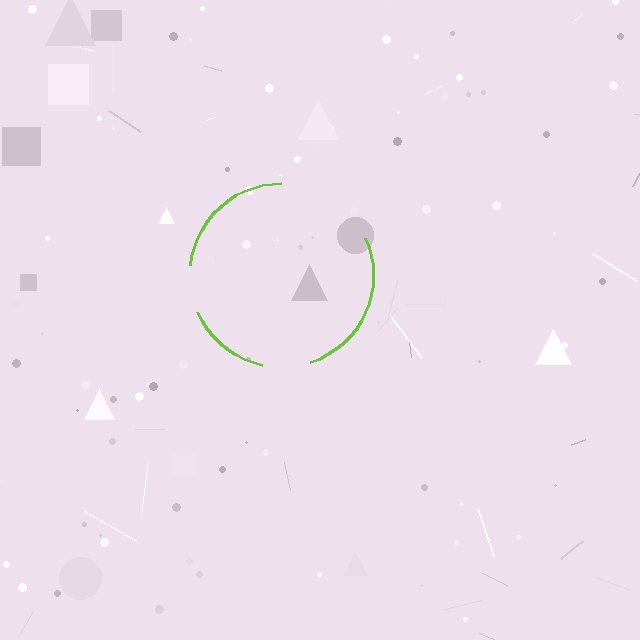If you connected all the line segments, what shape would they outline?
They would outline a circle.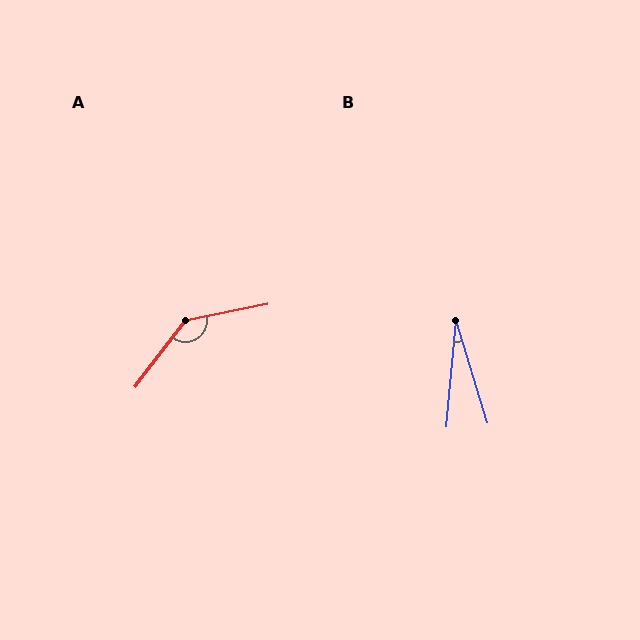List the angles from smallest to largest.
B (22°), A (139°).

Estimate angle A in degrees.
Approximately 139 degrees.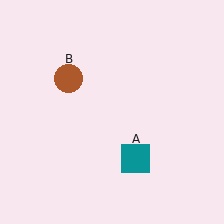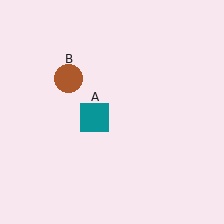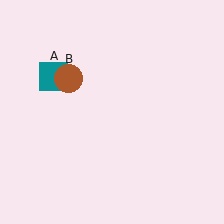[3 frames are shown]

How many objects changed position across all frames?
1 object changed position: teal square (object A).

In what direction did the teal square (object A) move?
The teal square (object A) moved up and to the left.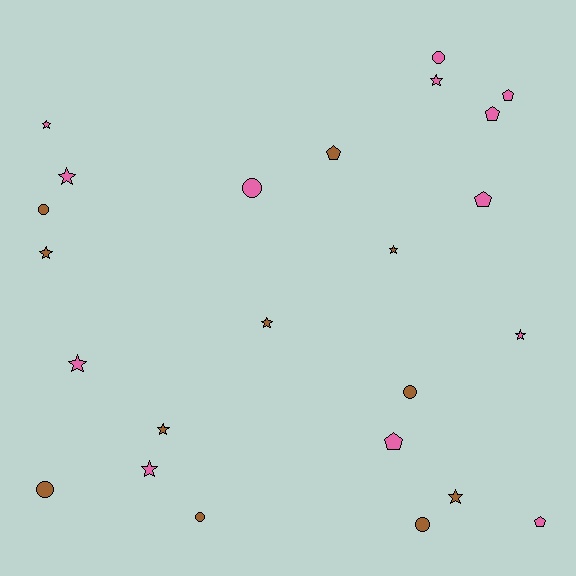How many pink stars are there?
There are 6 pink stars.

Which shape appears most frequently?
Star, with 11 objects.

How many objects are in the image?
There are 24 objects.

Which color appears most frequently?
Pink, with 13 objects.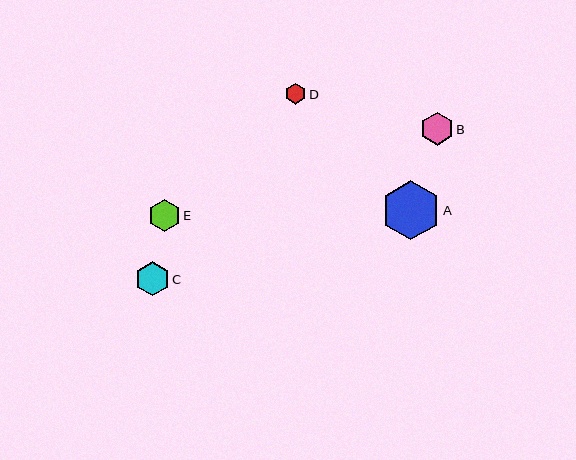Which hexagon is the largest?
Hexagon A is the largest with a size of approximately 59 pixels.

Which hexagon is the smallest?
Hexagon D is the smallest with a size of approximately 21 pixels.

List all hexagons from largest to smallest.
From largest to smallest: A, C, B, E, D.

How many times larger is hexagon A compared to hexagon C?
Hexagon A is approximately 1.7 times the size of hexagon C.